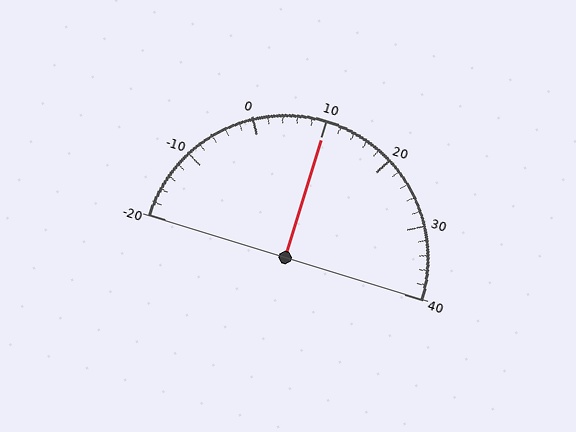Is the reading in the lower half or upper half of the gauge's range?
The reading is in the upper half of the range (-20 to 40).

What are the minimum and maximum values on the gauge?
The gauge ranges from -20 to 40.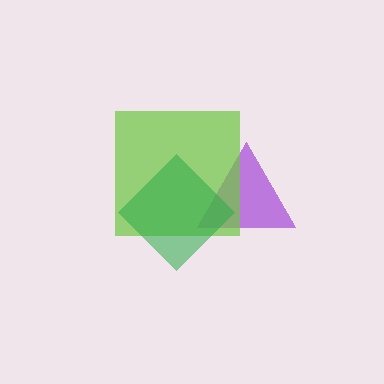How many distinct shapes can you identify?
There are 3 distinct shapes: a purple triangle, a lime square, a green diamond.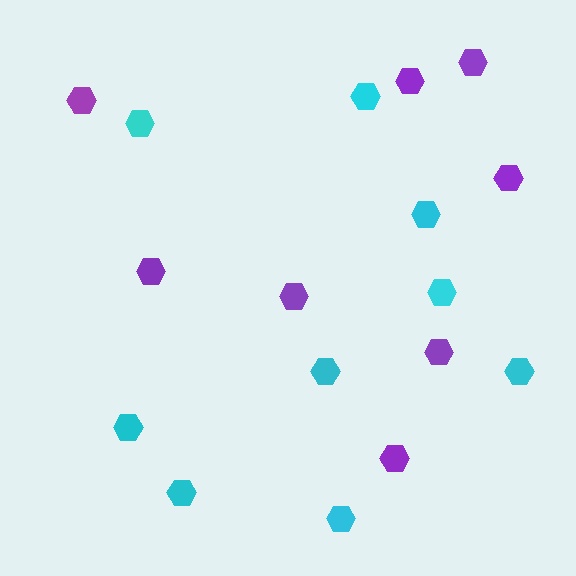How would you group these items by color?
There are 2 groups: one group of cyan hexagons (9) and one group of purple hexagons (8).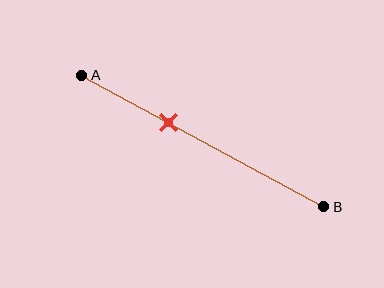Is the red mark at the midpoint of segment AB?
No, the mark is at about 35% from A, not at the 50% midpoint.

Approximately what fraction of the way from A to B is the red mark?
The red mark is approximately 35% of the way from A to B.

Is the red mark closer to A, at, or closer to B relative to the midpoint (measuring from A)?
The red mark is closer to point A than the midpoint of segment AB.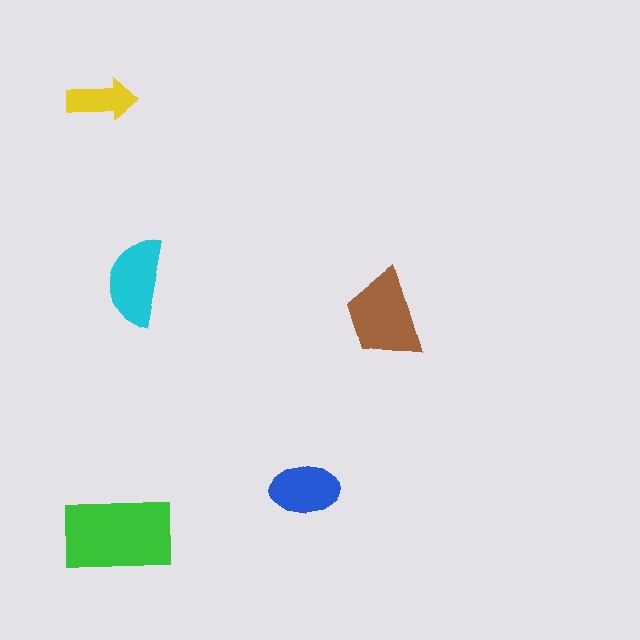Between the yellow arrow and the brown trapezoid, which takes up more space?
The brown trapezoid.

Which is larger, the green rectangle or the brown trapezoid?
The green rectangle.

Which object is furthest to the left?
The yellow arrow is leftmost.